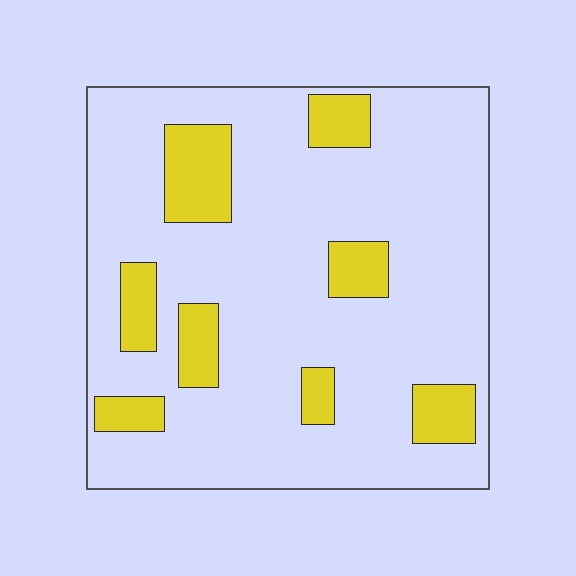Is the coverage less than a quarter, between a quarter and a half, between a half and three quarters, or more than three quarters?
Less than a quarter.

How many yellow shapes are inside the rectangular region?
8.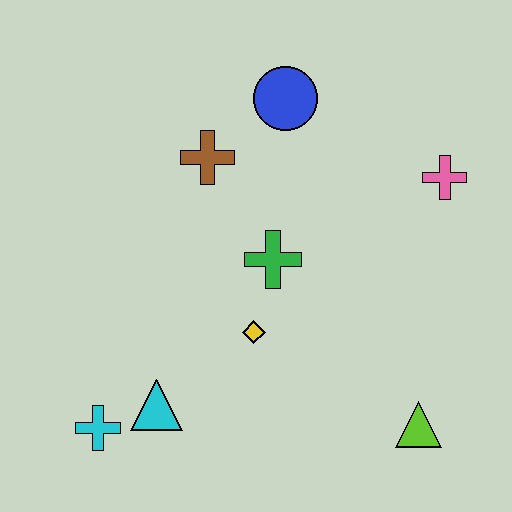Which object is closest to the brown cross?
The blue circle is closest to the brown cross.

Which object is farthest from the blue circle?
The cyan cross is farthest from the blue circle.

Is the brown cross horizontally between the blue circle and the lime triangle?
No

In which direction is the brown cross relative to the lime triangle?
The brown cross is above the lime triangle.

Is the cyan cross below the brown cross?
Yes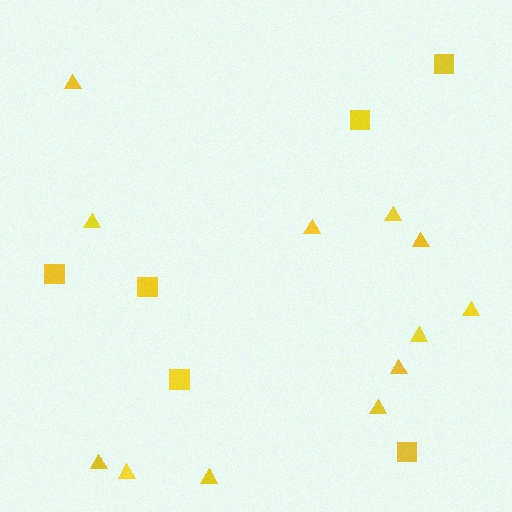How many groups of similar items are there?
There are 2 groups: one group of triangles (12) and one group of squares (6).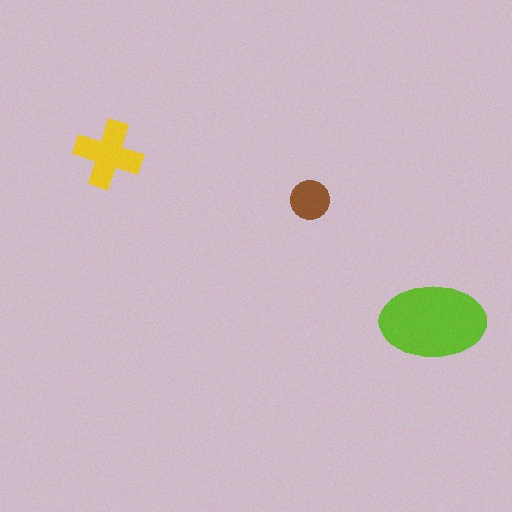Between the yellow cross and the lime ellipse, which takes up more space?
The lime ellipse.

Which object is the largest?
The lime ellipse.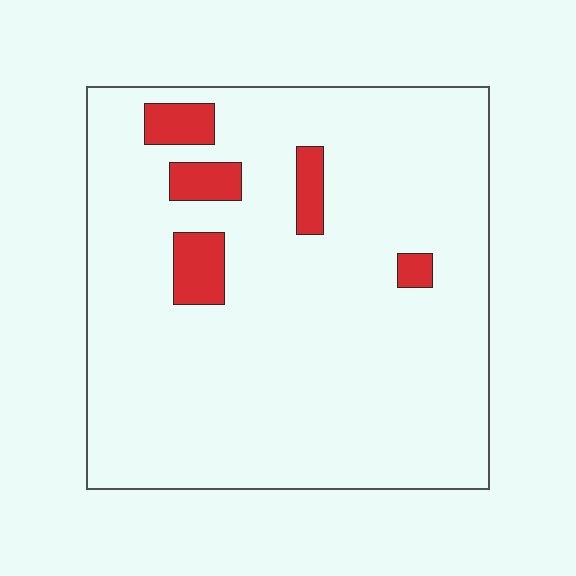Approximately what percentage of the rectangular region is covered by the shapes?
Approximately 10%.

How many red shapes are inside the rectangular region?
5.